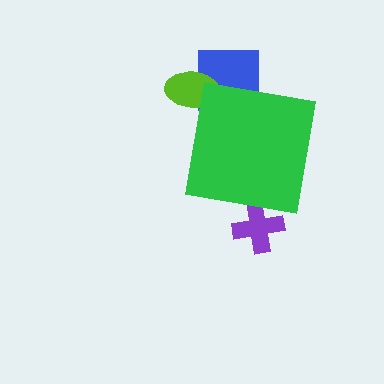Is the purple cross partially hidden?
Yes, the purple cross is partially hidden behind the green square.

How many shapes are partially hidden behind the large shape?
3 shapes are partially hidden.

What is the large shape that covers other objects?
A green square.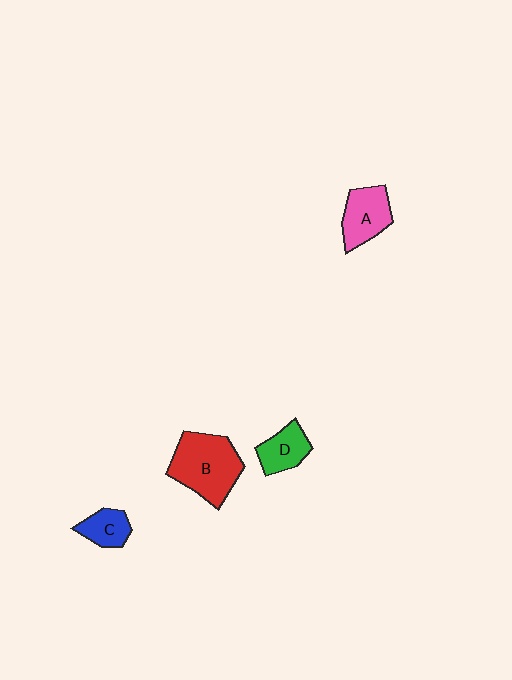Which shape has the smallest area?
Shape C (blue).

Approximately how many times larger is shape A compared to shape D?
Approximately 1.3 times.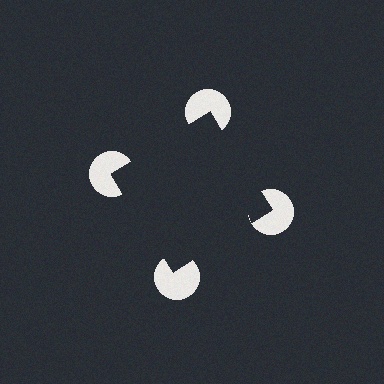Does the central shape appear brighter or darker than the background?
It typically appears slightly darker than the background, even though no actual brightness change is drawn.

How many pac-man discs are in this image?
There are 4 — one at each vertex of the illusory square.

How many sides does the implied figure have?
4 sides.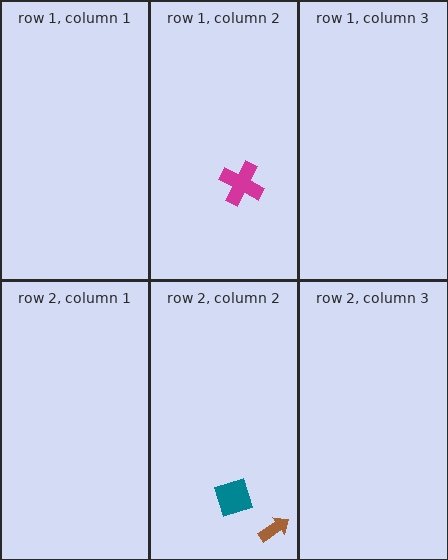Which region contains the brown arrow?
The row 2, column 2 region.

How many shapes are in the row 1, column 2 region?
1.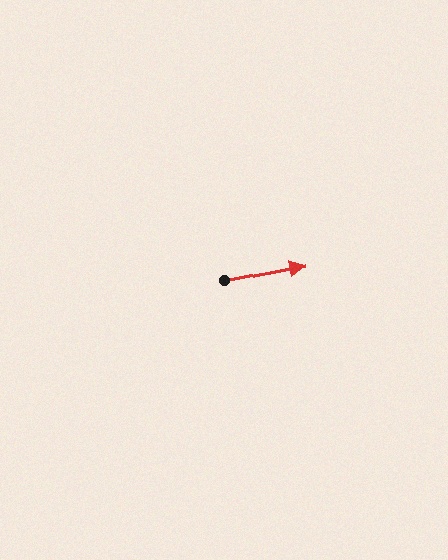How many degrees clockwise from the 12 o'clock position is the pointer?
Approximately 80 degrees.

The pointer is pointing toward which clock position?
Roughly 3 o'clock.